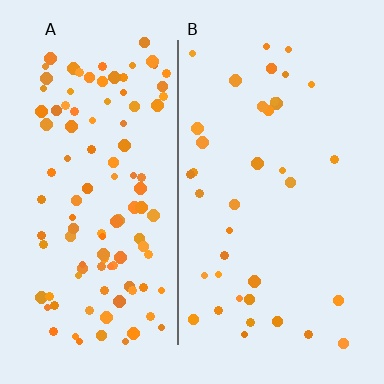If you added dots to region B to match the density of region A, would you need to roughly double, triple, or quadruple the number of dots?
Approximately triple.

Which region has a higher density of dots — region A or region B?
A (the left).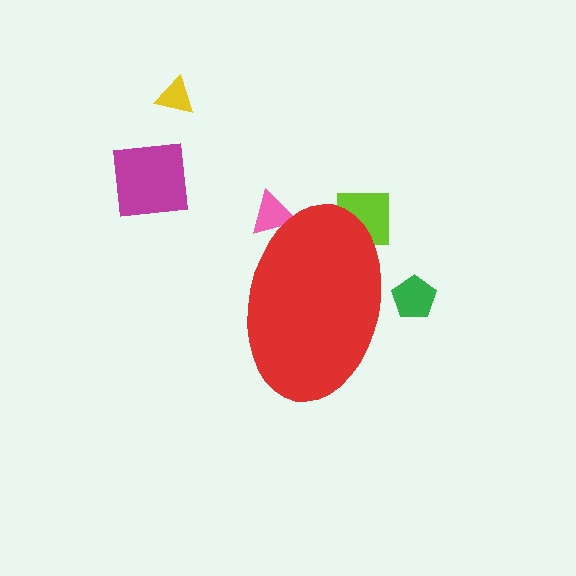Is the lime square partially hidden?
Yes, the lime square is partially hidden behind the red ellipse.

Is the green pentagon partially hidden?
Yes, the green pentagon is partially hidden behind the red ellipse.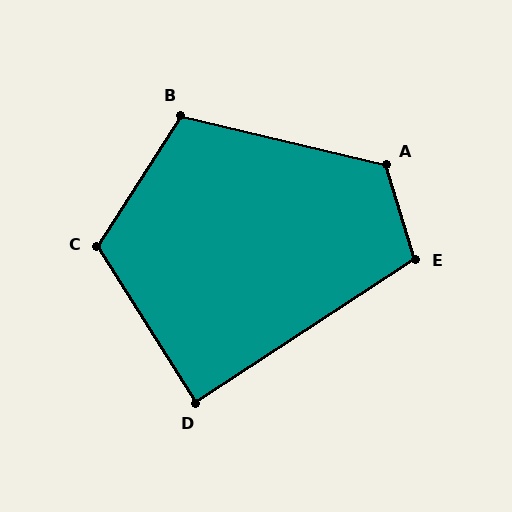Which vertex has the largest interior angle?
A, at approximately 120 degrees.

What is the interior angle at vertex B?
Approximately 109 degrees (obtuse).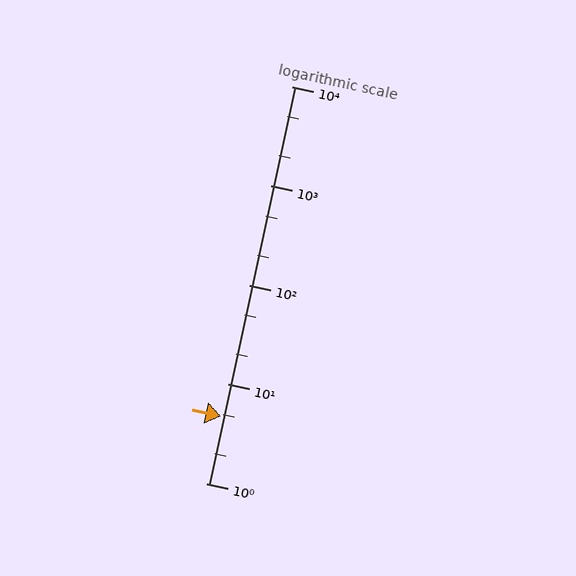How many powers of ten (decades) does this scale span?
The scale spans 4 decades, from 1 to 10000.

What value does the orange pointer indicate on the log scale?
The pointer indicates approximately 4.7.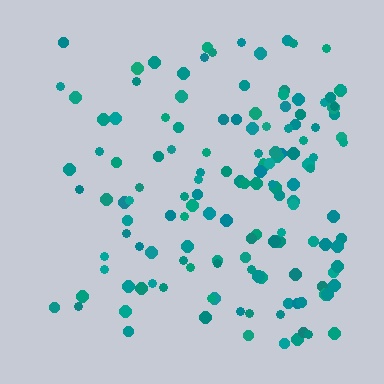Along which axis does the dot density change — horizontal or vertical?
Horizontal.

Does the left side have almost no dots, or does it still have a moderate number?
Still a moderate number, just noticeably fewer than the right.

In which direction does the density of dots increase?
From left to right, with the right side densest.